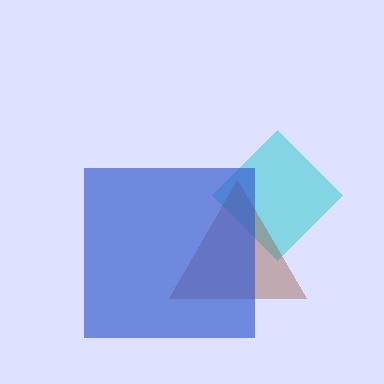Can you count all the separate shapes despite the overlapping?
Yes, there are 3 separate shapes.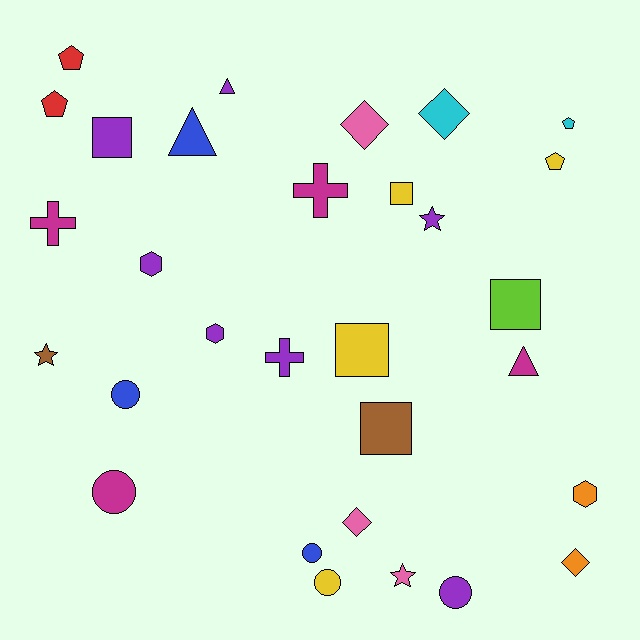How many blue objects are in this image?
There are 3 blue objects.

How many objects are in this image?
There are 30 objects.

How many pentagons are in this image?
There are 4 pentagons.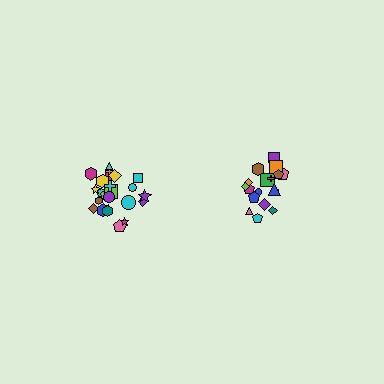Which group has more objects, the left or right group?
The left group.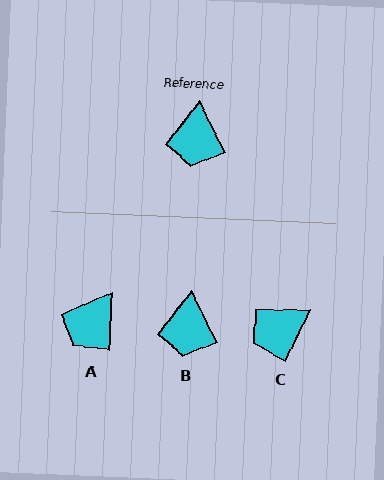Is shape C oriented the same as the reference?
No, it is off by about 52 degrees.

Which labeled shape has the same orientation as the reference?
B.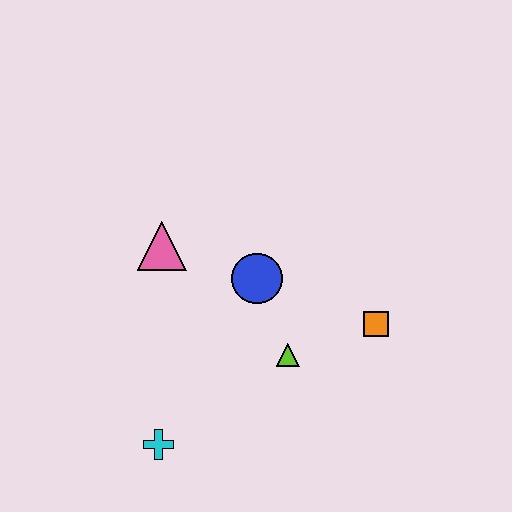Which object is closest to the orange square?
The lime triangle is closest to the orange square.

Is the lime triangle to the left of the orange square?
Yes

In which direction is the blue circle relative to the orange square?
The blue circle is to the left of the orange square.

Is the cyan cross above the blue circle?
No